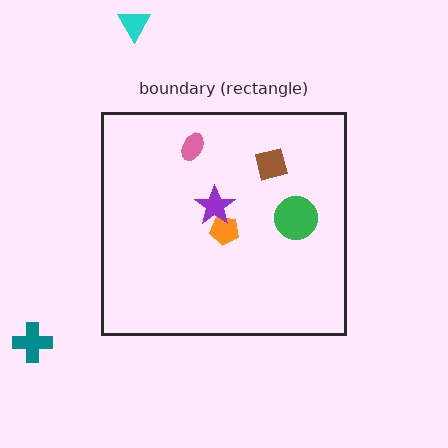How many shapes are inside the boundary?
5 inside, 2 outside.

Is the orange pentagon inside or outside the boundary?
Inside.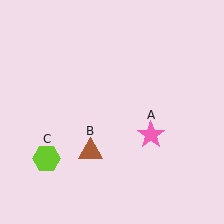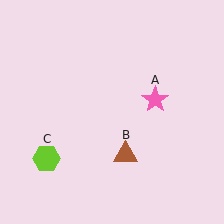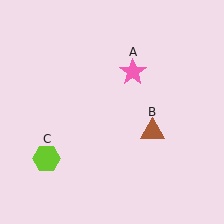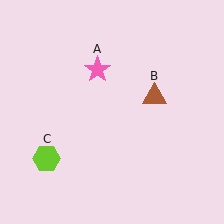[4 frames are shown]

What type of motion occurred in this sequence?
The pink star (object A), brown triangle (object B) rotated counterclockwise around the center of the scene.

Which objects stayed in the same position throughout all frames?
Lime hexagon (object C) remained stationary.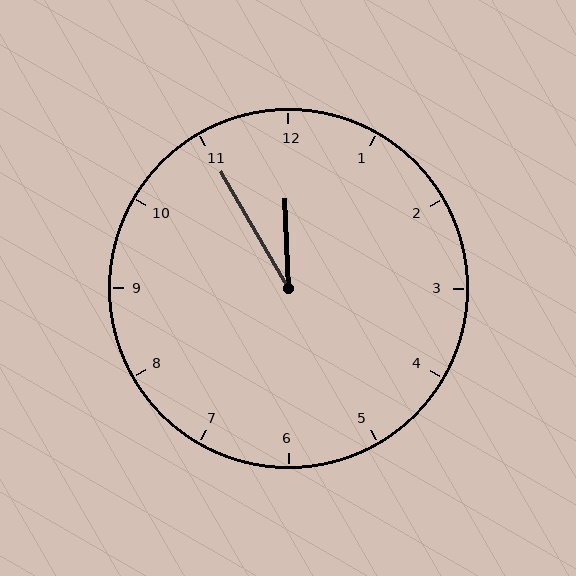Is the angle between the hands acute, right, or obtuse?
It is acute.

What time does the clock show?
11:55.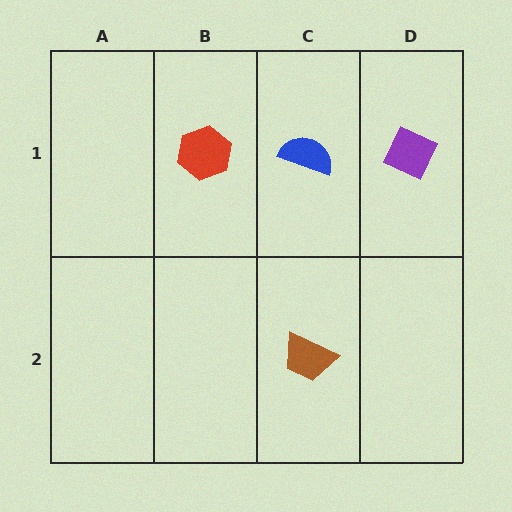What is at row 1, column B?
A red hexagon.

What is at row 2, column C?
A brown trapezoid.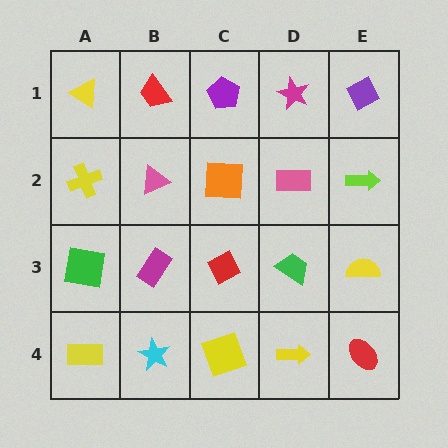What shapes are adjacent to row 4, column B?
A magenta rectangle (row 3, column B), a yellow rectangle (row 4, column A), a yellow square (row 4, column C).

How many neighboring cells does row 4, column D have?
3.